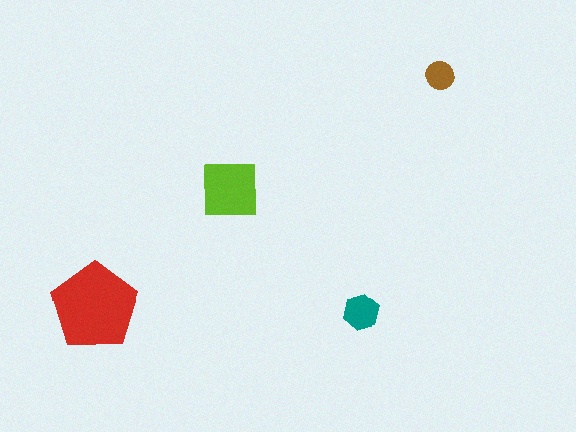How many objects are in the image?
There are 4 objects in the image.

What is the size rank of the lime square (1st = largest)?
2nd.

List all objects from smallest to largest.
The brown circle, the teal hexagon, the lime square, the red pentagon.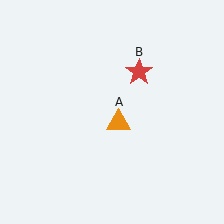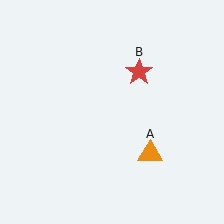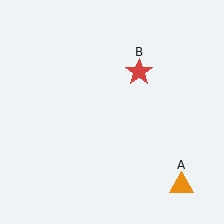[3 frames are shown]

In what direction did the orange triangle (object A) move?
The orange triangle (object A) moved down and to the right.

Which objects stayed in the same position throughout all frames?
Red star (object B) remained stationary.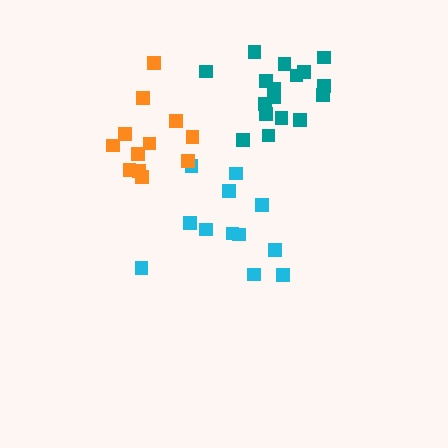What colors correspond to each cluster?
The clusters are colored: cyan, orange, teal.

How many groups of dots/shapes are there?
There are 3 groups.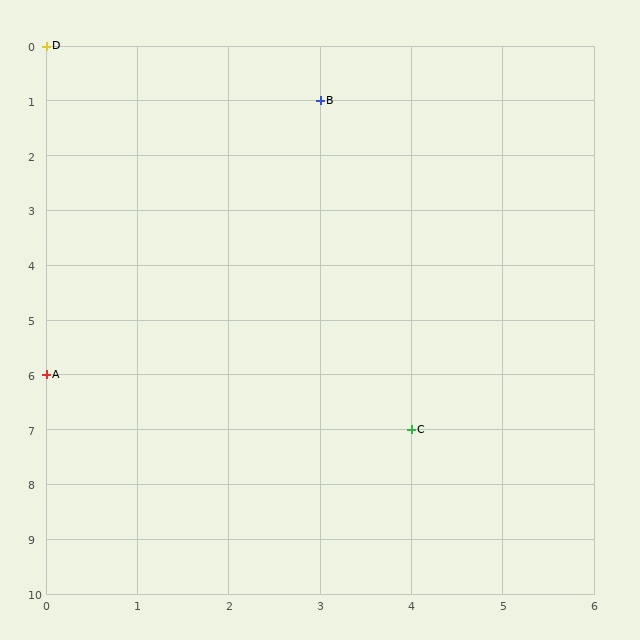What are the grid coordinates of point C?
Point C is at grid coordinates (4, 7).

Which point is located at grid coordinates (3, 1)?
Point B is at (3, 1).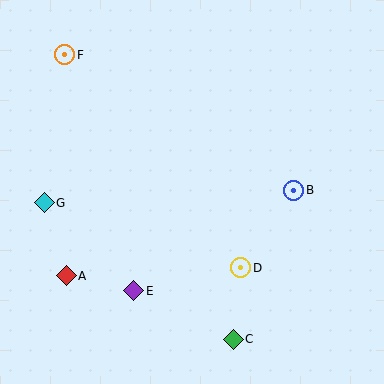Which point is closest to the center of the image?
Point D at (241, 268) is closest to the center.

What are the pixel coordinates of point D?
Point D is at (241, 268).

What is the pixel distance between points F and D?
The distance between F and D is 277 pixels.